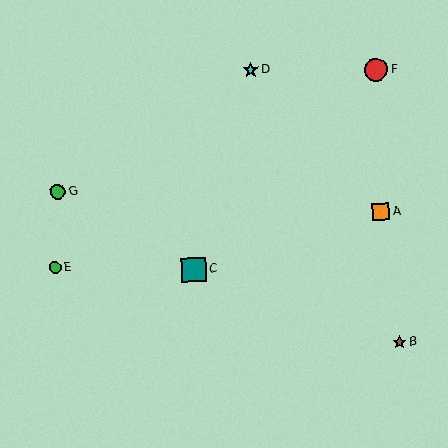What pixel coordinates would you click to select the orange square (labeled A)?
Click at (381, 212) to select the orange square A.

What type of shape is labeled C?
Shape C is a teal square.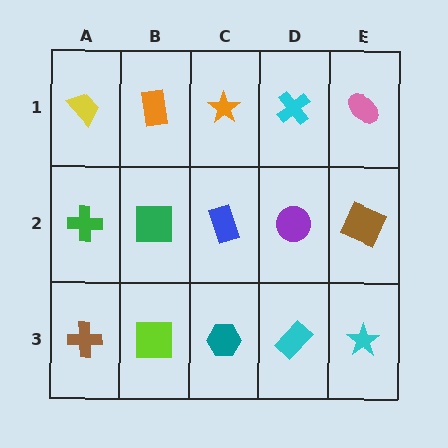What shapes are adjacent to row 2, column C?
An orange star (row 1, column C), a teal hexagon (row 3, column C), a green square (row 2, column B), a purple circle (row 2, column D).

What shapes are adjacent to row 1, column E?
A brown square (row 2, column E), a cyan cross (row 1, column D).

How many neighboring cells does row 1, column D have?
3.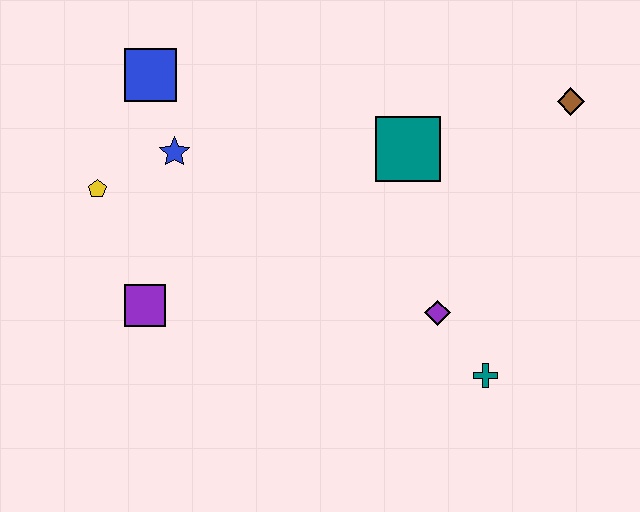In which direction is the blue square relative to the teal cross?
The blue square is to the left of the teal cross.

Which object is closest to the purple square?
The yellow pentagon is closest to the purple square.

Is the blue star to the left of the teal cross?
Yes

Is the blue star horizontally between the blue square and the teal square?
Yes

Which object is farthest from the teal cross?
The blue square is farthest from the teal cross.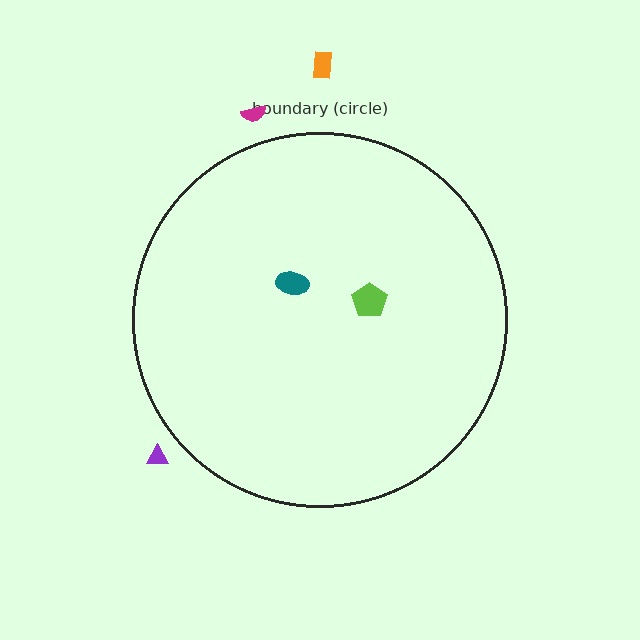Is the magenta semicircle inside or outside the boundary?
Outside.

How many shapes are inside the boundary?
2 inside, 3 outside.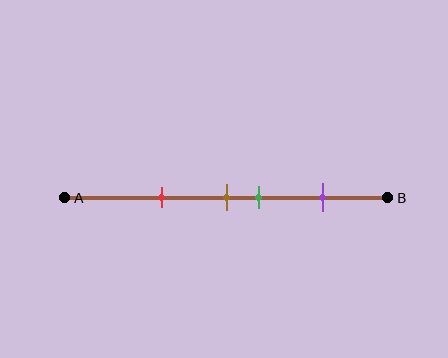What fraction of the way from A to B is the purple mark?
The purple mark is approximately 80% (0.8) of the way from A to B.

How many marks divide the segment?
There are 4 marks dividing the segment.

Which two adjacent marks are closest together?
The brown and green marks are the closest adjacent pair.